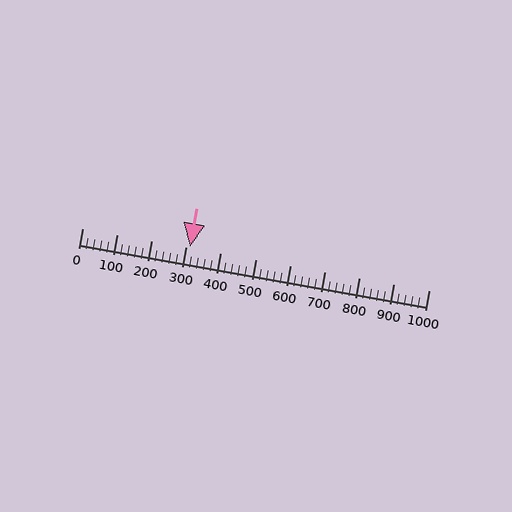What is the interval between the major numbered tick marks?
The major tick marks are spaced 100 units apart.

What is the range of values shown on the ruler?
The ruler shows values from 0 to 1000.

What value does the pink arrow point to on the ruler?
The pink arrow points to approximately 310.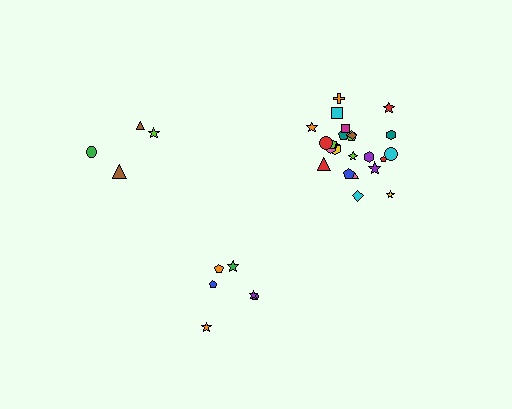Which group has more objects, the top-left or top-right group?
The top-right group.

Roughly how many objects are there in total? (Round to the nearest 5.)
Roughly 35 objects in total.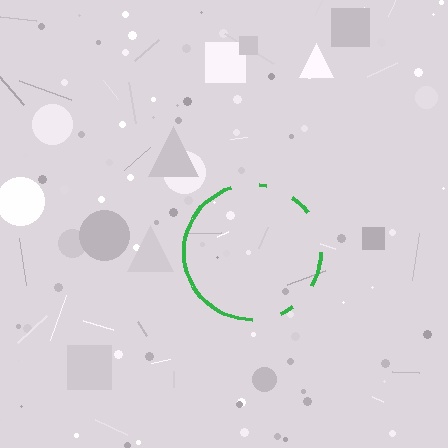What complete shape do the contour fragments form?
The contour fragments form a circle.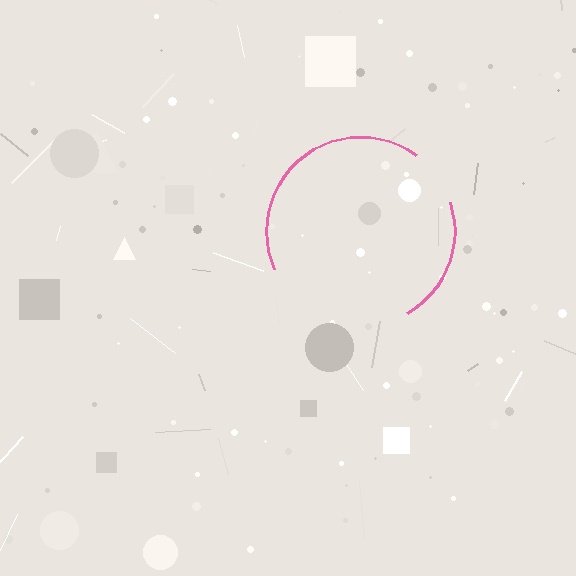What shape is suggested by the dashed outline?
The dashed outline suggests a circle.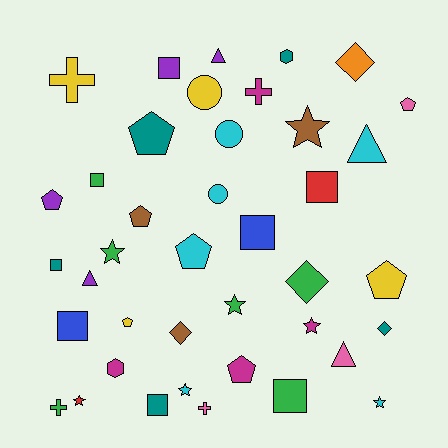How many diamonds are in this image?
There are 4 diamonds.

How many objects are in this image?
There are 40 objects.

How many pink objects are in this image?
There are 3 pink objects.